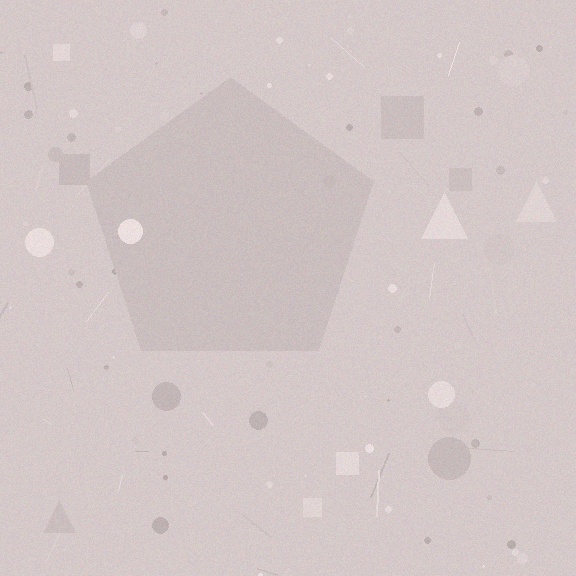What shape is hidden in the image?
A pentagon is hidden in the image.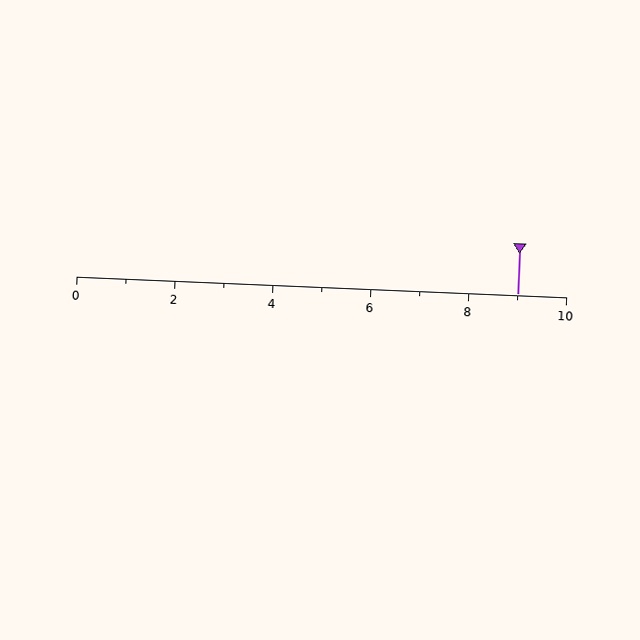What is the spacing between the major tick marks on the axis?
The major ticks are spaced 2 apart.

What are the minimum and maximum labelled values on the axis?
The axis runs from 0 to 10.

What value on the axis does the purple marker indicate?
The marker indicates approximately 9.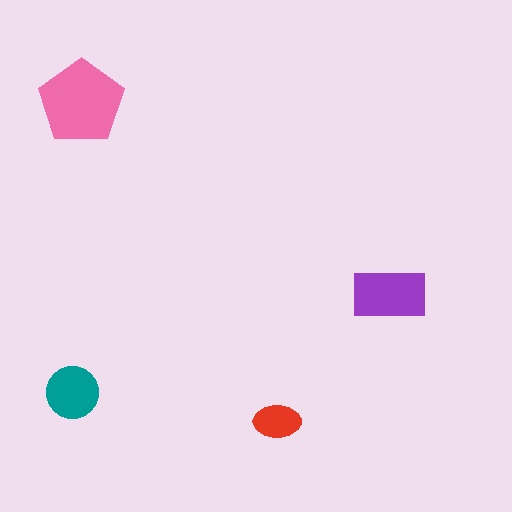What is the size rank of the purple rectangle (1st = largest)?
2nd.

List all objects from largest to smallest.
The pink pentagon, the purple rectangle, the teal circle, the red ellipse.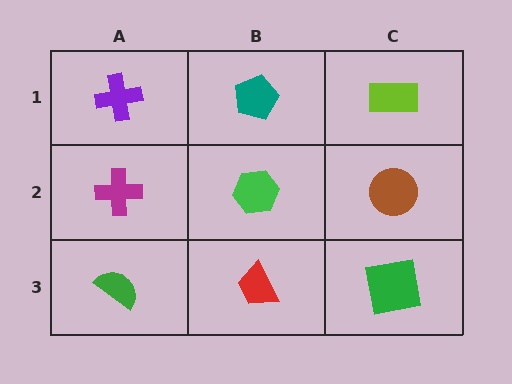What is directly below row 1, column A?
A magenta cross.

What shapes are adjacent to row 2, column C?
A lime rectangle (row 1, column C), a green square (row 3, column C), a green hexagon (row 2, column B).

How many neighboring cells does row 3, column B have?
3.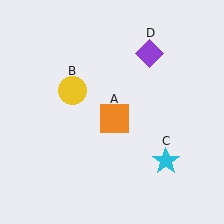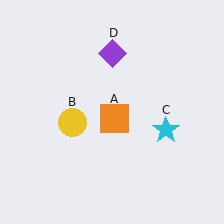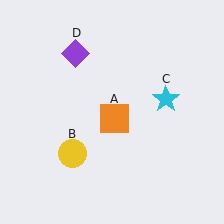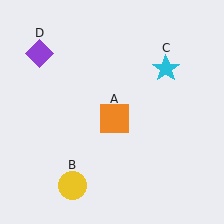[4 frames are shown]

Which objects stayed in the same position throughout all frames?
Orange square (object A) remained stationary.